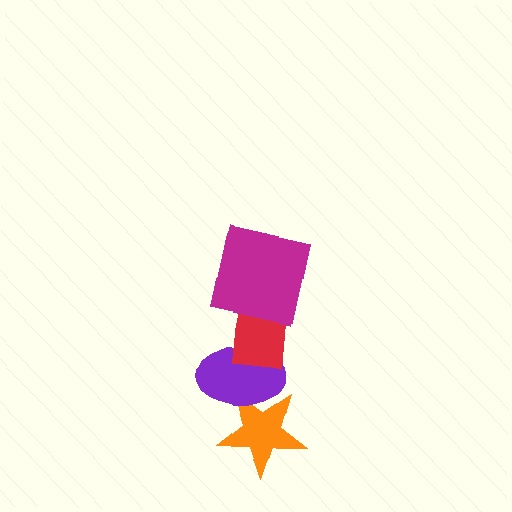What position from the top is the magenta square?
The magenta square is 1st from the top.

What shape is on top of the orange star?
The purple ellipse is on top of the orange star.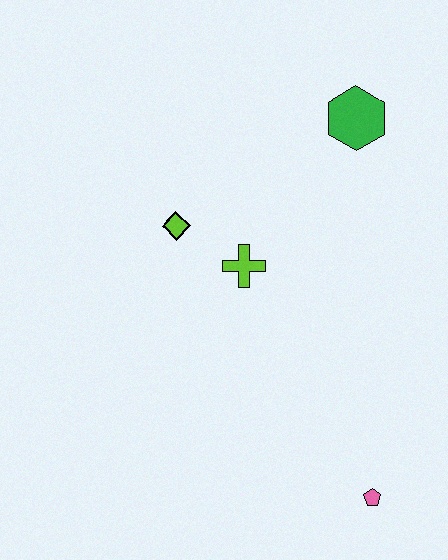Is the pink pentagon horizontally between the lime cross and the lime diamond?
No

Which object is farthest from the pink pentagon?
The green hexagon is farthest from the pink pentagon.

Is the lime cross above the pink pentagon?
Yes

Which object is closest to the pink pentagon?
The lime cross is closest to the pink pentagon.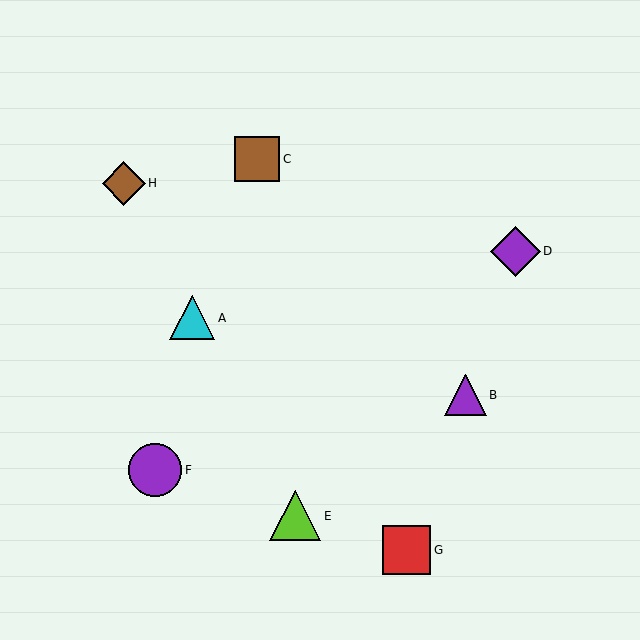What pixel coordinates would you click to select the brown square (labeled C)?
Click at (257, 159) to select the brown square C.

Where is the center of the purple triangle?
The center of the purple triangle is at (466, 395).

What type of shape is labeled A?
Shape A is a cyan triangle.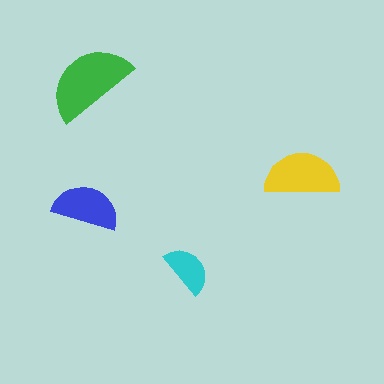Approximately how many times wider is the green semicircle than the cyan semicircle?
About 1.5 times wider.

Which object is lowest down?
The cyan semicircle is bottommost.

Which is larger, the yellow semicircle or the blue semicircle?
The yellow one.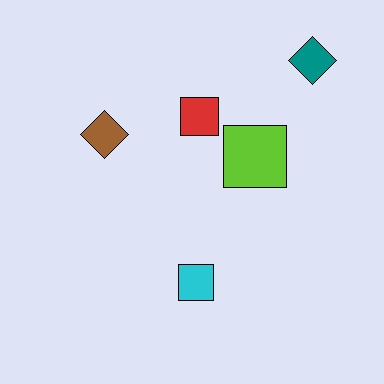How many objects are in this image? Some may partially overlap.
There are 5 objects.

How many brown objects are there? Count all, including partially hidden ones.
There is 1 brown object.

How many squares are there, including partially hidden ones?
There are 3 squares.